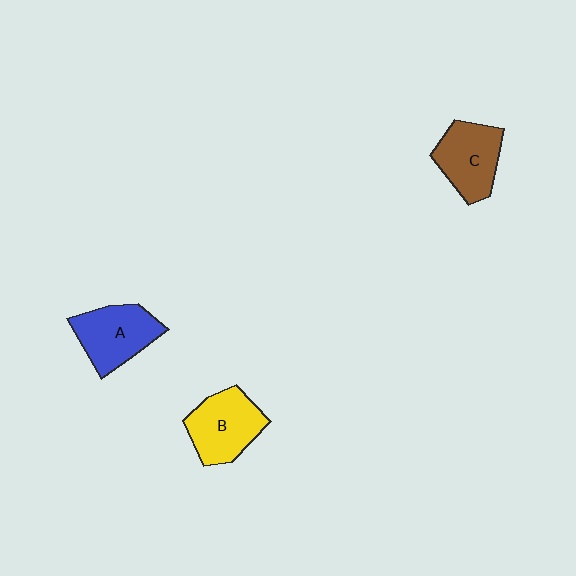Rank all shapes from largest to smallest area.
From largest to smallest: B (yellow), A (blue), C (brown).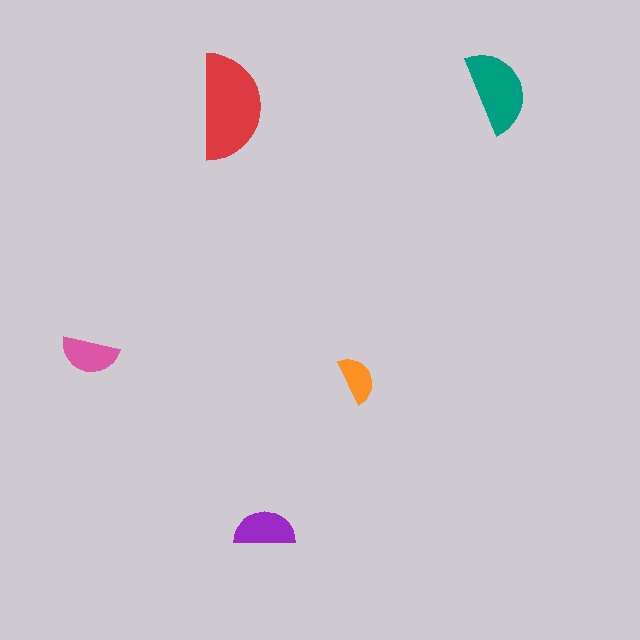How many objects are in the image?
There are 5 objects in the image.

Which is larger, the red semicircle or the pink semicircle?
The red one.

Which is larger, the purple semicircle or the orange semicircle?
The purple one.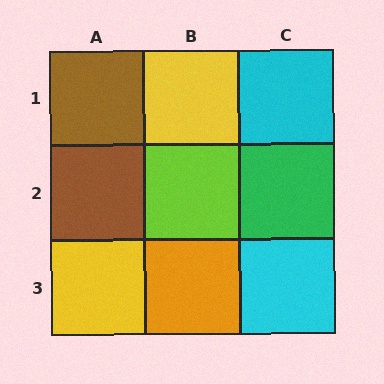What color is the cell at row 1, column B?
Yellow.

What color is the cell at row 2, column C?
Green.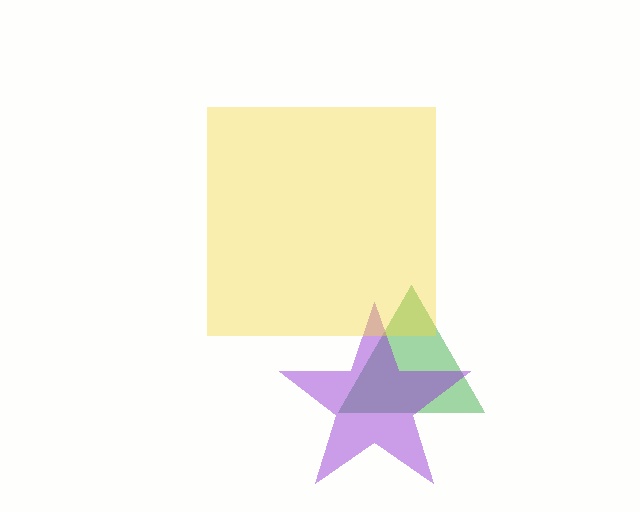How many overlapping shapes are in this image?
There are 3 overlapping shapes in the image.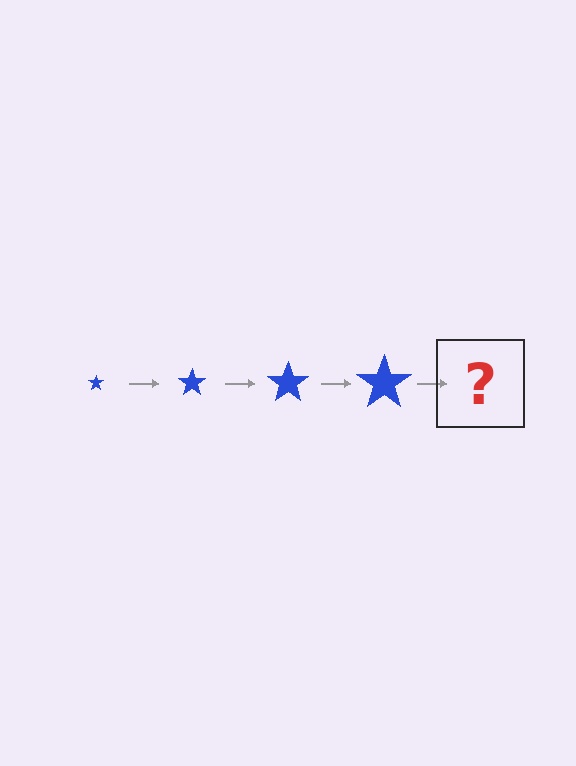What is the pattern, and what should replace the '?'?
The pattern is that the star gets progressively larger each step. The '?' should be a blue star, larger than the previous one.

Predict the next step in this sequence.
The next step is a blue star, larger than the previous one.